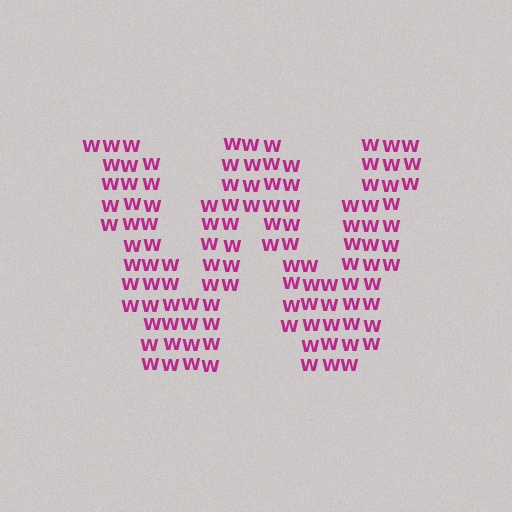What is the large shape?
The large shape is the letter W.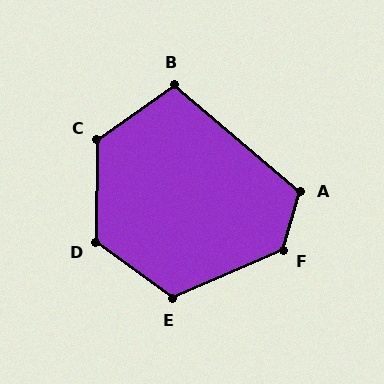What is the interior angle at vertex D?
Approximately 126 degrees (obtuse).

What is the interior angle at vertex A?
Approximately 114 degrees (obtuse).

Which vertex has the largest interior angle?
F, at approximately 130 degrees.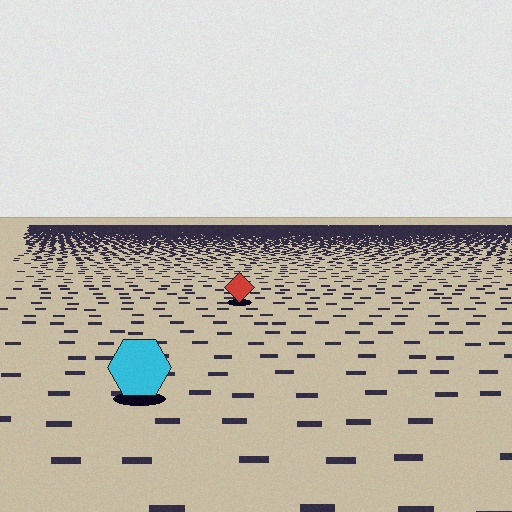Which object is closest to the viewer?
The cyan hexagon is closest. The texture marks near it are larger and more spread out.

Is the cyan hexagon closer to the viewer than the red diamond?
Yes. The cyan hexagon is closer — you can tell from the texture gradient: the ground texture is coarser near it.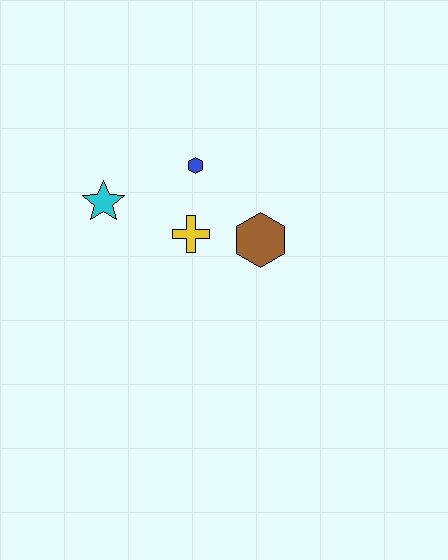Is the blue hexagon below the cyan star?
No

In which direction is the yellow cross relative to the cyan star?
The yellow cross is to the right of the cyan star.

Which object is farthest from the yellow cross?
The cyan star is farthest from the yellow cross.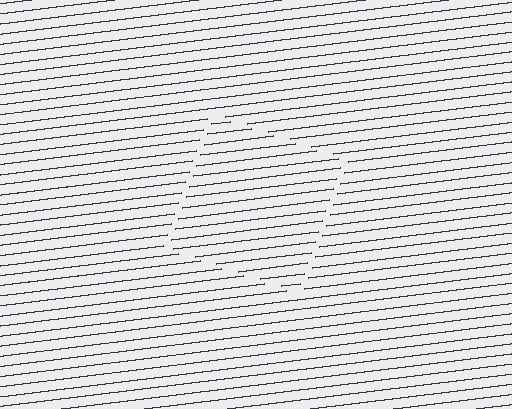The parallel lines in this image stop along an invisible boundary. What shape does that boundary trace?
An illusory square. The interior of the shape contains the same grating, shifted by half a period — the contour is defined by the phase discontinuity where line-ends from the inner and outer gratings abut.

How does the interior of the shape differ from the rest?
The interior of the shape contains the same grating, shifted by half a period — the contour is defined by the phase discontinuity where line-ends from the inner and outer gratings abut.